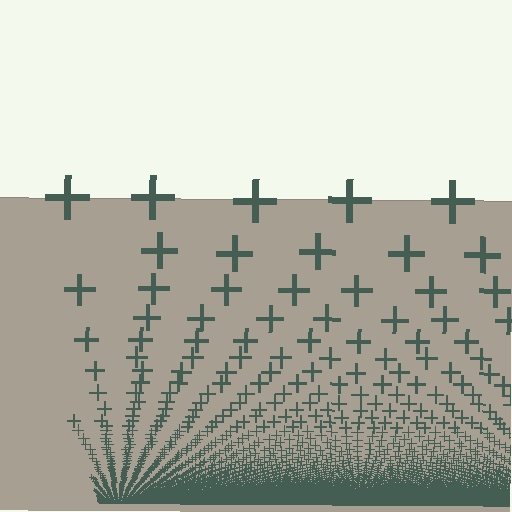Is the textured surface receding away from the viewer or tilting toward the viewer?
The surface appears to tilt toward the viewer. Texture elements get larger and sparser toward the top.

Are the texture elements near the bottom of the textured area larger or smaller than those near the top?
Smaller. The gradient is inverted — elements near the bottom are smaller and denser.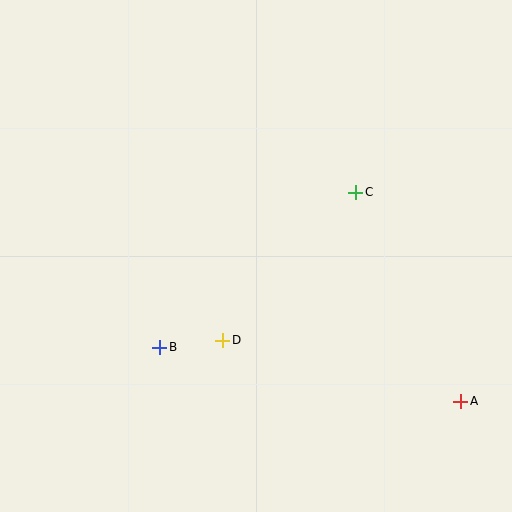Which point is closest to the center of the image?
Point D at (223, 340) is closest to the center.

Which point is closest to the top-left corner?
Point B is closest to the top-left corner.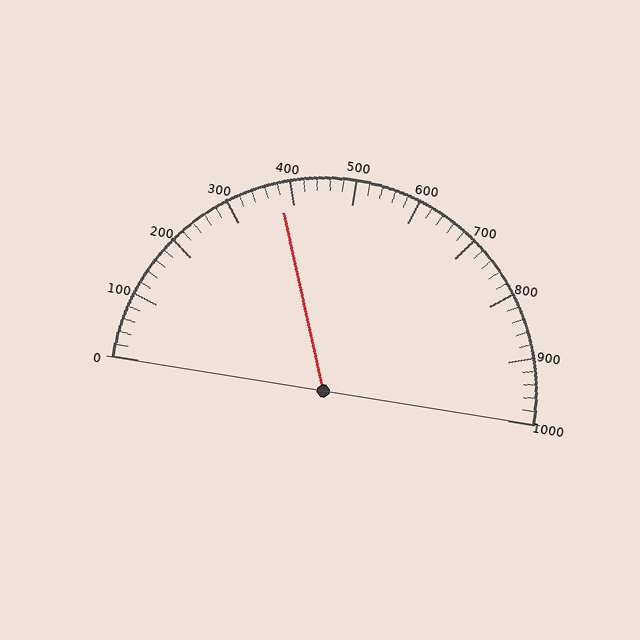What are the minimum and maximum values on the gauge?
The gauge ranges from 0 to 1000.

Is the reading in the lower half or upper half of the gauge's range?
The reading is in the lower half of the range (0 to 1000).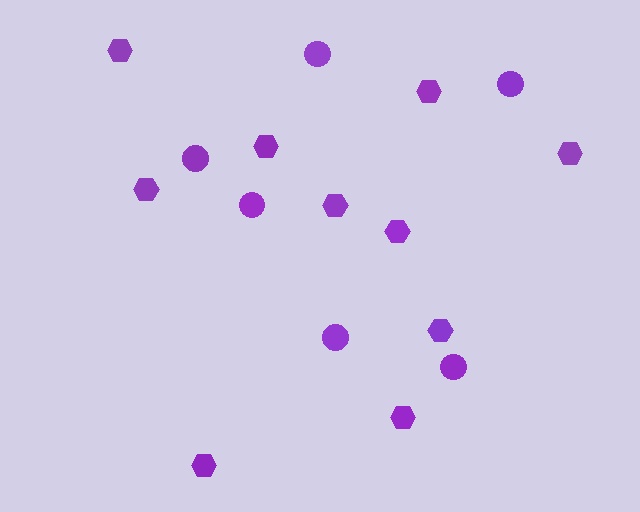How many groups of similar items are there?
There are 2 groups: one group of circles (6) and one group of hexagons (10).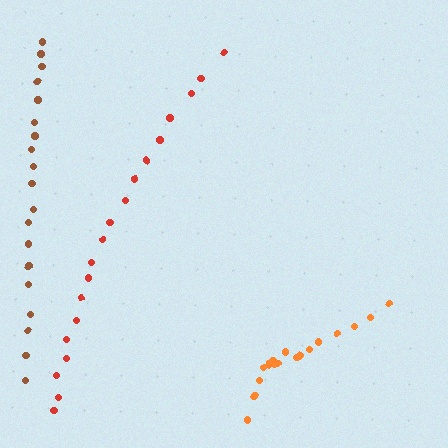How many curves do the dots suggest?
There are 3 distinct paths.